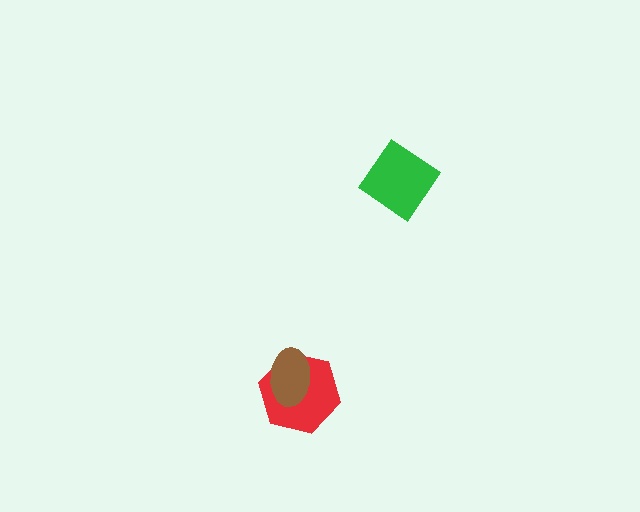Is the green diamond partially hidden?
No, no other shape covers it.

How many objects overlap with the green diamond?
0 objects overlap with the green diamond.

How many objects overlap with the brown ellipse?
1 object overlaps with the brown ellipse.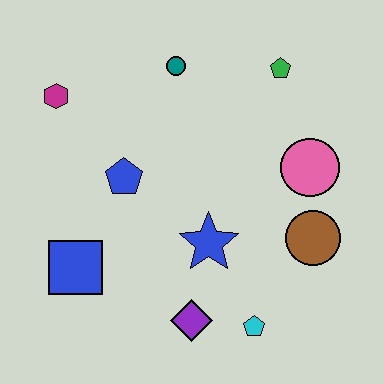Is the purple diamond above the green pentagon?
No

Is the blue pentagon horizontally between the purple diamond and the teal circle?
No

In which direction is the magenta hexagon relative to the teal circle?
The magenta hexagon is to the left of the teal circle.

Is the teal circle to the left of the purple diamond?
Yes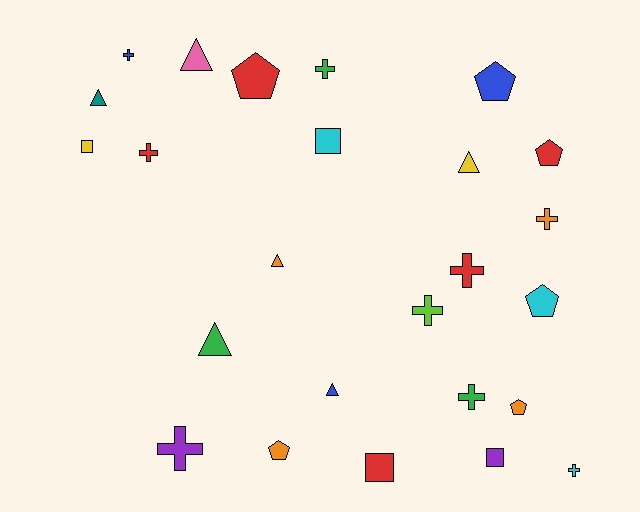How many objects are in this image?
There are 25 objects.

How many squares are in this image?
There are 4 squares.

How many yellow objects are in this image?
There are 2 yellow objects.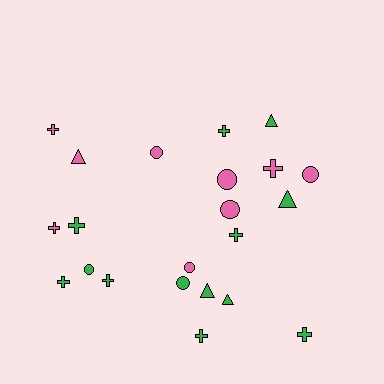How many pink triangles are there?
There is 1 pink triangle.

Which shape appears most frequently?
Cross, with 10 objects.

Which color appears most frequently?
Green, with 13 objects.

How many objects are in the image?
There are 22 objects.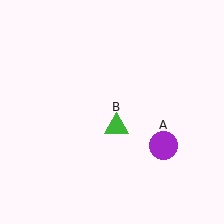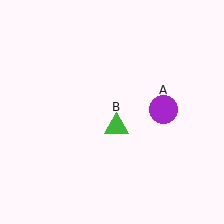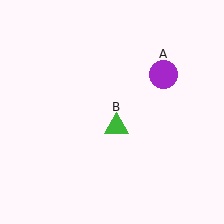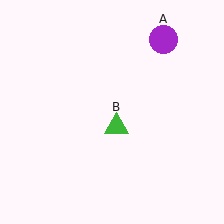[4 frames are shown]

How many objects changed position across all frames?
1 object changed position: purple circle (object A).